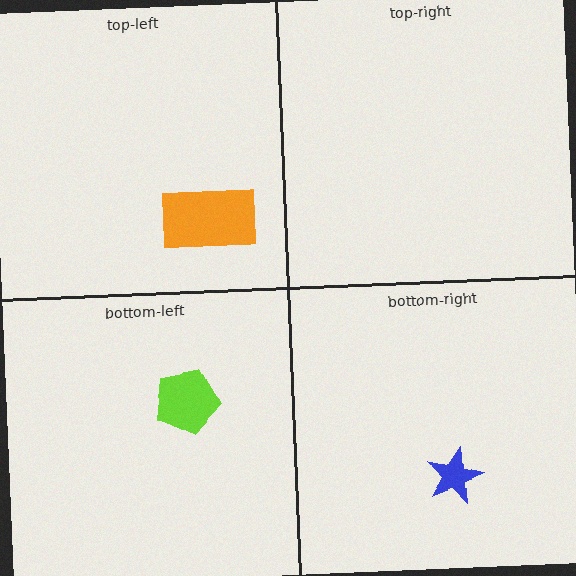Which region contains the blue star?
The bottom-right region.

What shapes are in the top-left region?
The orange rectangle.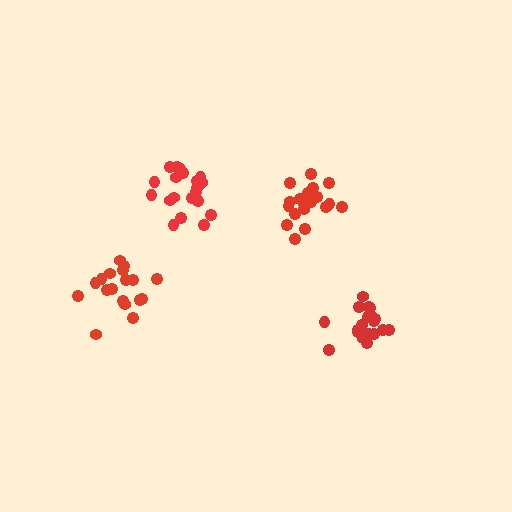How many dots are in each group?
Group 1: 21 dots, Group 2: 21 dots, Group 3: 21 dots, Group 4: 18 dots (81 total).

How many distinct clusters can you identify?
There are 4 distinct clusters.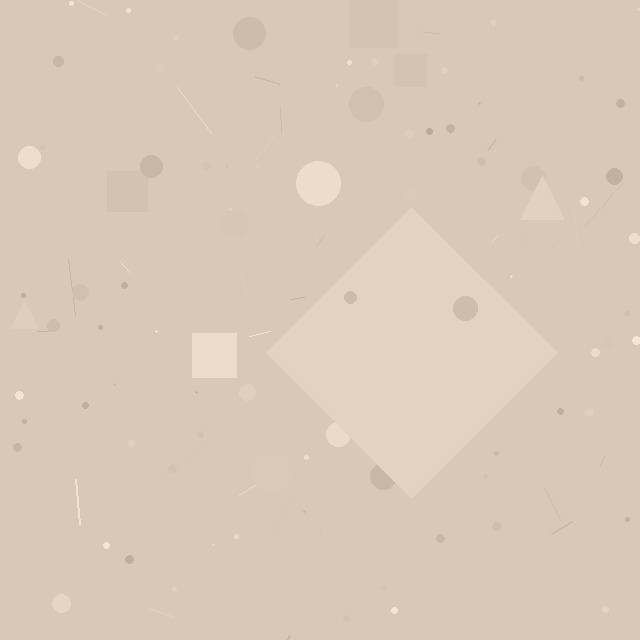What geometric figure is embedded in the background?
A diamond is embedded in the background.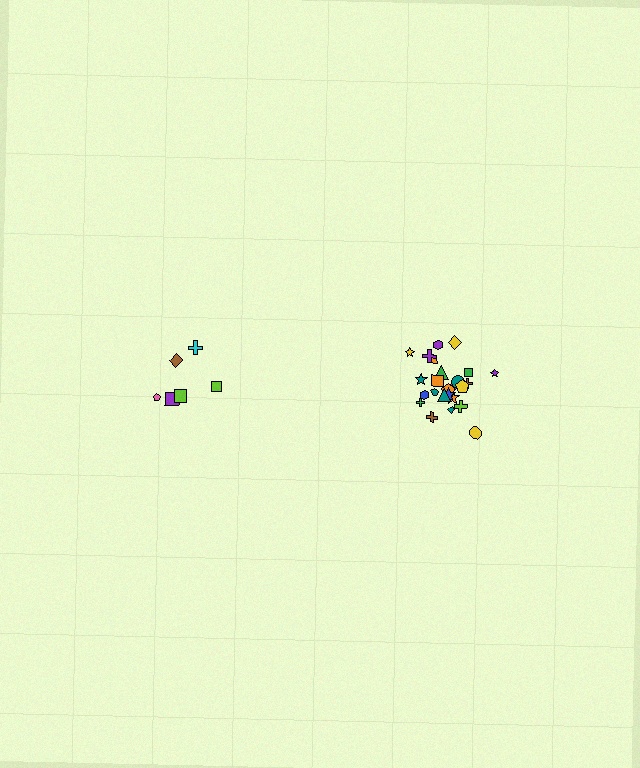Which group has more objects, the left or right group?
The right group.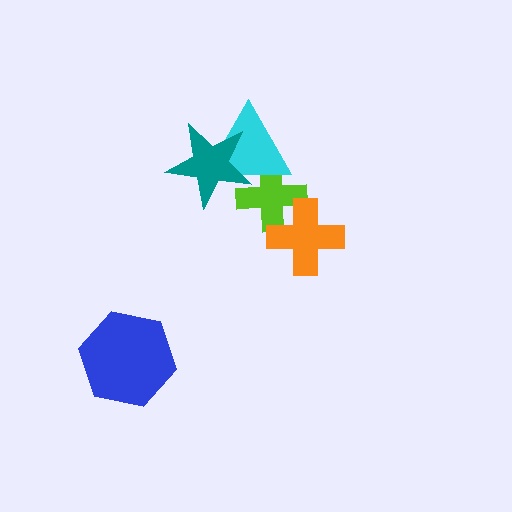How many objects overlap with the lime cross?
3 objects overlap with the lime cross.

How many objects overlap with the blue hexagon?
0 objects overlap with the blue hexagon.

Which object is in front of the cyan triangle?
The teal star is in front of the cyan triangle.